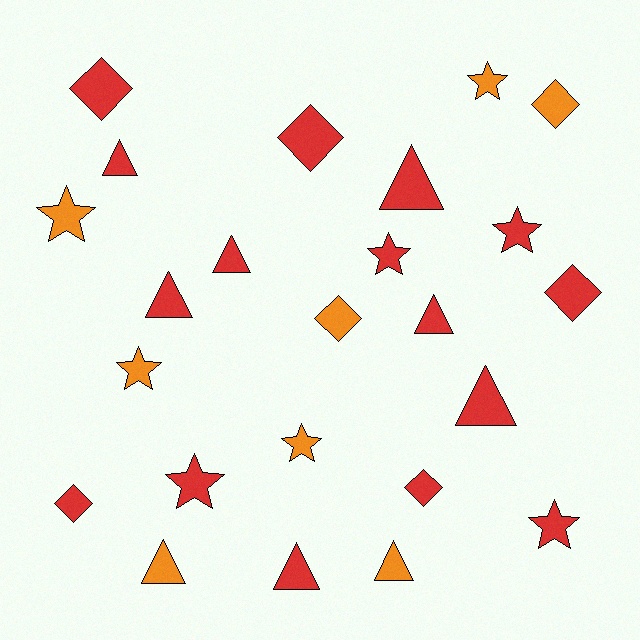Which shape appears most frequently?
Triangle, with 9 objects.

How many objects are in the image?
There are 24 objects.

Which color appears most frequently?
Red, with 16 objects.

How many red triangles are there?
There are 7 red triangles.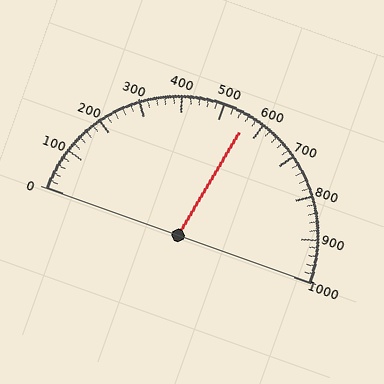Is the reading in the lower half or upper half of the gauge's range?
The reading is in the upper half of the range (0 to 1000).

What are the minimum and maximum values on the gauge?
The gauge ranges from 0 to 1000.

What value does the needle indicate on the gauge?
The needle indicates approximately 560.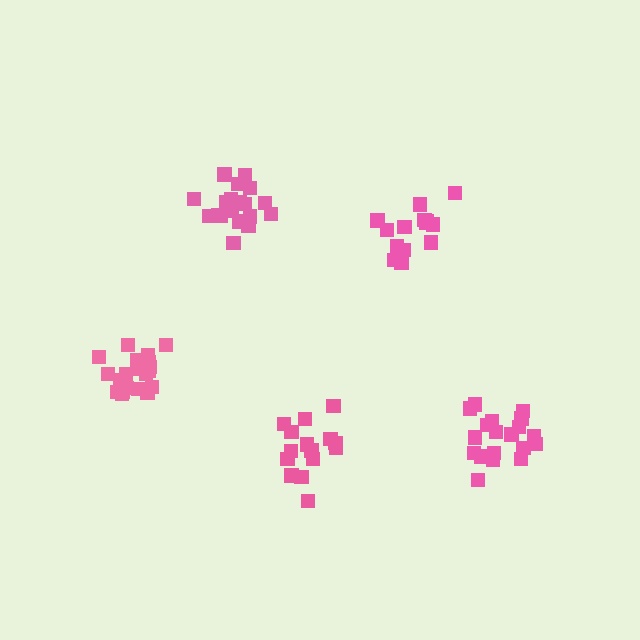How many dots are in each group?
Group 1: 14 dots, Group 2: 19 dots, Group 3: 20 dots, Group 4: 20 dots, Group 5: 15 dots (88 total).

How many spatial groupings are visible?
There are 5 spatial groupings.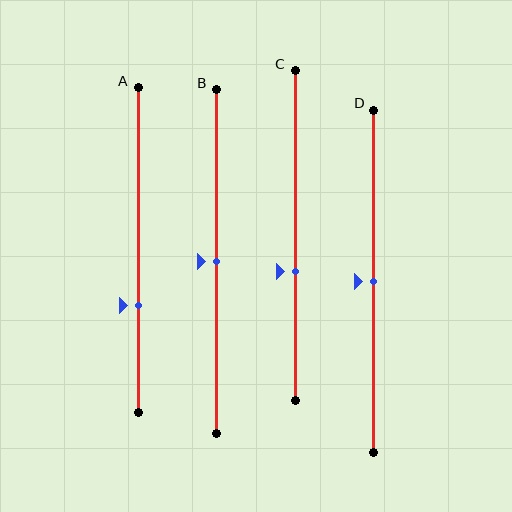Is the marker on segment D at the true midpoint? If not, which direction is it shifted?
Yes, the marker on segment D is at the true midpoint.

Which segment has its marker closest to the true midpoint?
Segment B has its marker closest to the true midpoint.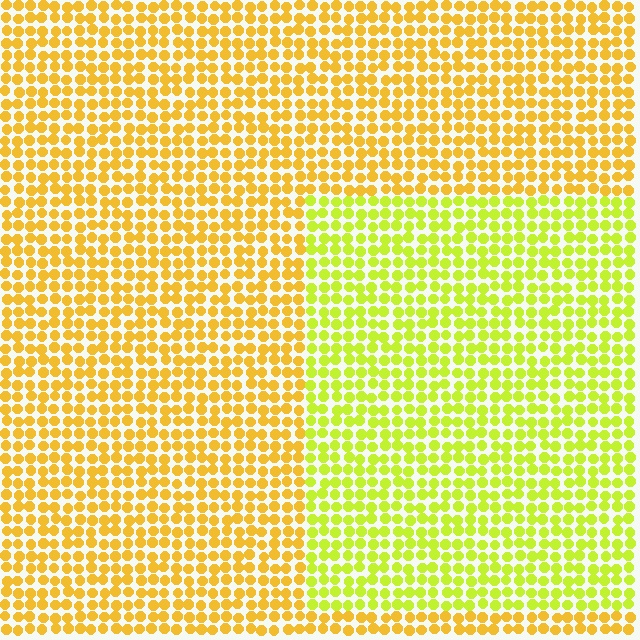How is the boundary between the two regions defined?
The boundary is defined purely by a slight shift in hue (about 32 degrees). Spacing, size, and orientation are identical on both sides.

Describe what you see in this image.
The image is filled with small yellow elements in a uniform arrangement. A rectangle-shaped region is visible where the elements are tinted to a slightly different hue, forming a subtle color boundary.